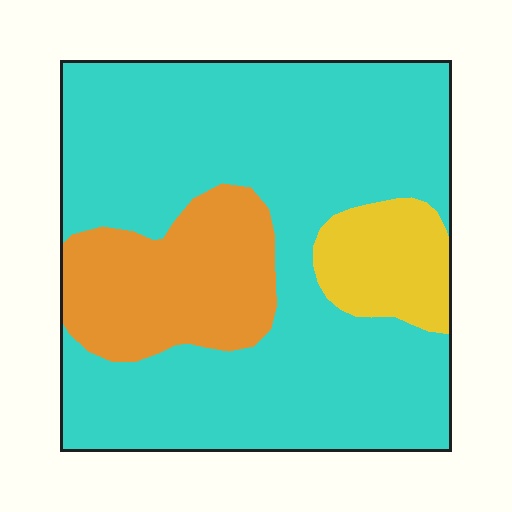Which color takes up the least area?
Yellow, at roughly 10%.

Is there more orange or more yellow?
Orange.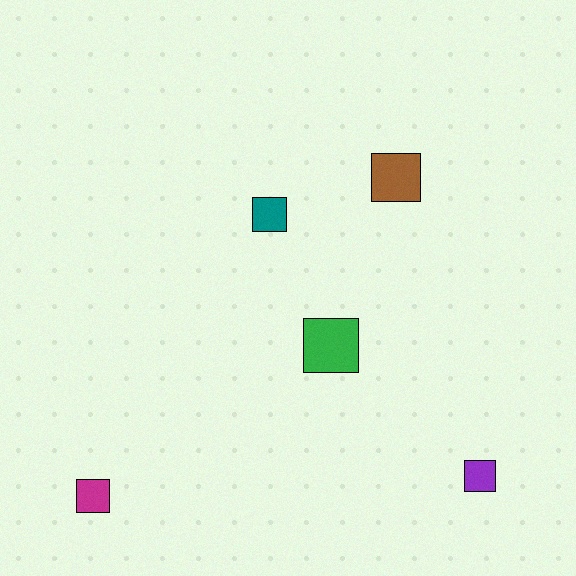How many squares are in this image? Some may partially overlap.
There are 5 squares.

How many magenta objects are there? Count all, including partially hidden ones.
There is 1 magenta object.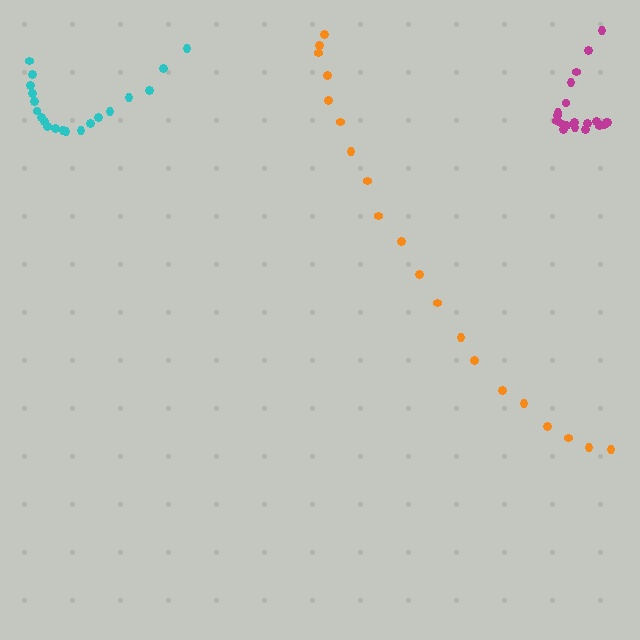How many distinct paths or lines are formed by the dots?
There are 3 distinct paths.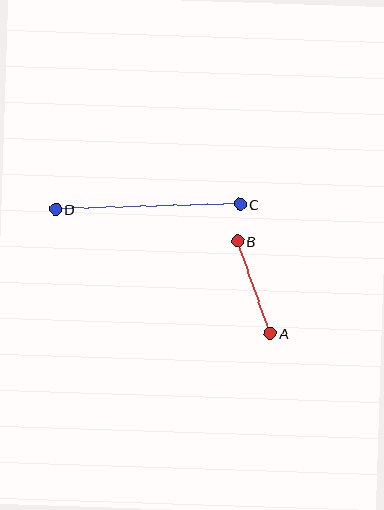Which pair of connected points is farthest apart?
Points C and D are farthest apart.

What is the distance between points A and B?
The distance is approximately 97 pixels.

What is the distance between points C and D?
The distance is approximately 184 pixels.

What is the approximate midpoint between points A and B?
The midpoint is at approximately (254, 287) pixels.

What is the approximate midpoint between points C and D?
The midpoint is at approximately (148, 207) pixels.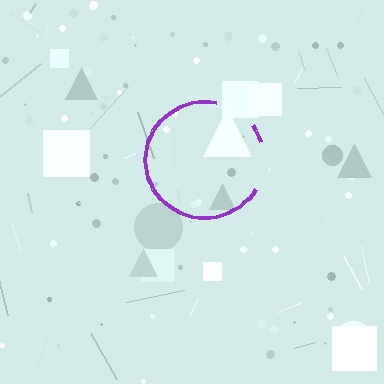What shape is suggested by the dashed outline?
The dashed outline suggests a circle.